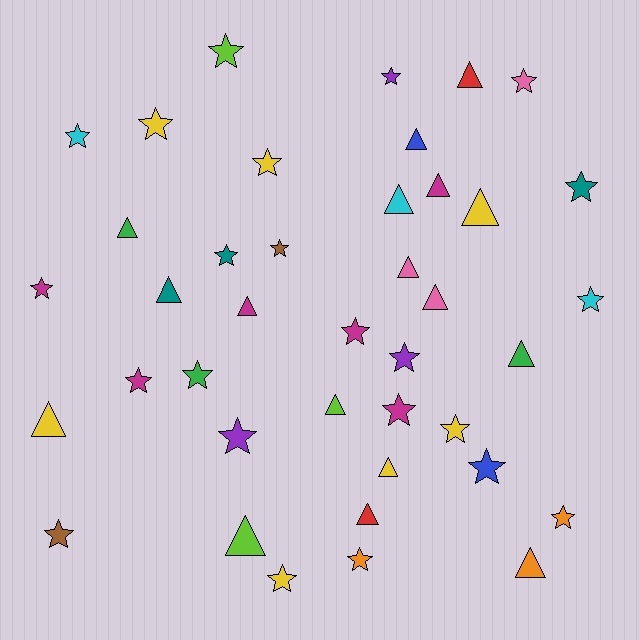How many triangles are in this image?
There are 17 triangles.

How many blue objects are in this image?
There are 2 blue objects.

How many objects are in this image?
There are 40 objects.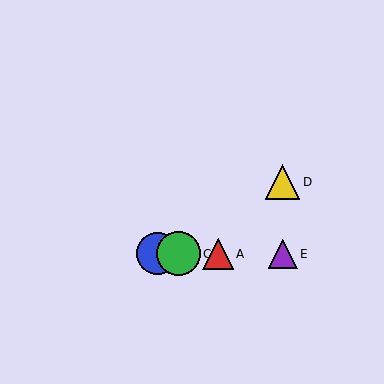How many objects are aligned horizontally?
4 objects (A, B, C, E) are aligned horizontally.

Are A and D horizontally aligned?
No, A is at y≈254 and D is at y≈182.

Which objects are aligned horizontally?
Objects A, B, C, E are aligned horizontally.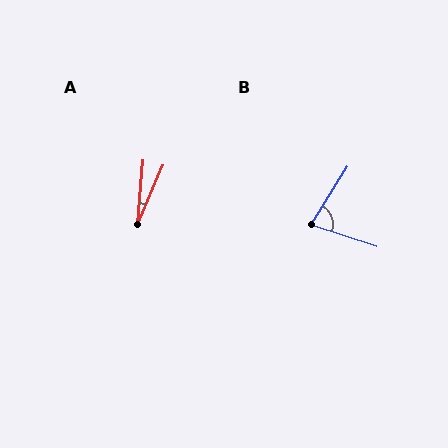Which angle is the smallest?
A, at approximately 18 degrees.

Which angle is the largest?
B, at approximately 77 degrees.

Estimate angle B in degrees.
Approximately 77 degrees.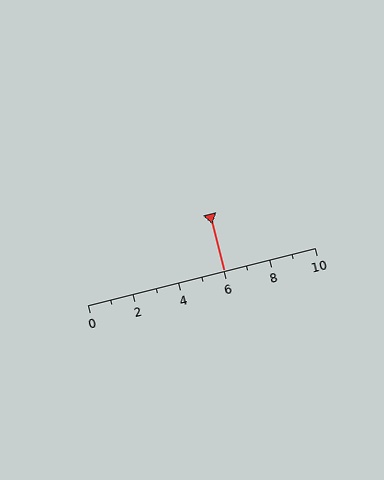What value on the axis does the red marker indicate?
The marker indicates approximately 6.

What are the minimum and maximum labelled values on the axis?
The axis runs from 0 to 10.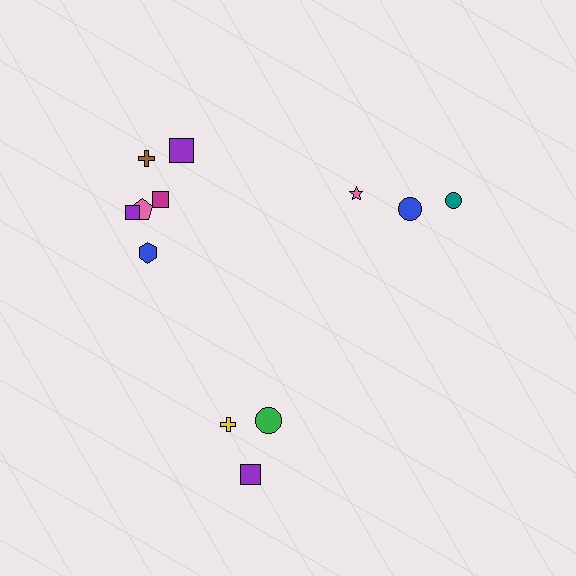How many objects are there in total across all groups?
There are 12 objects.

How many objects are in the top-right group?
There are 3 objects.